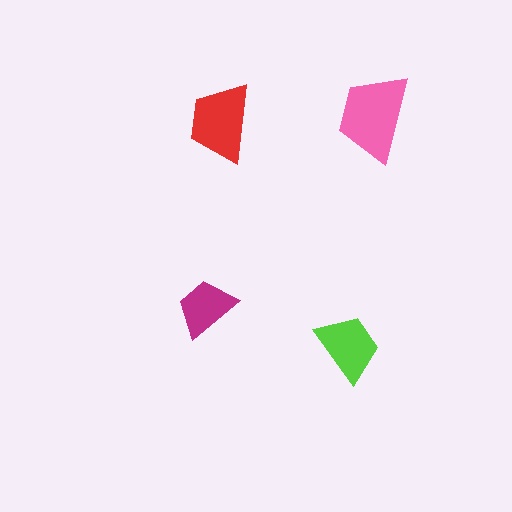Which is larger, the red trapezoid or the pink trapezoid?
The pink one.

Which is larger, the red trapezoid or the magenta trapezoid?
The red one.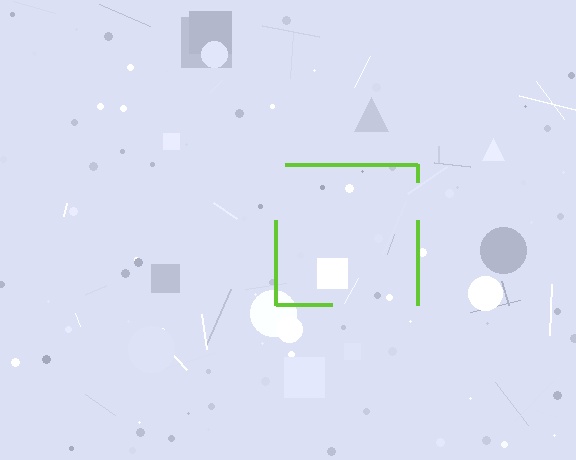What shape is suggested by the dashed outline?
The dashed outline suggests a square.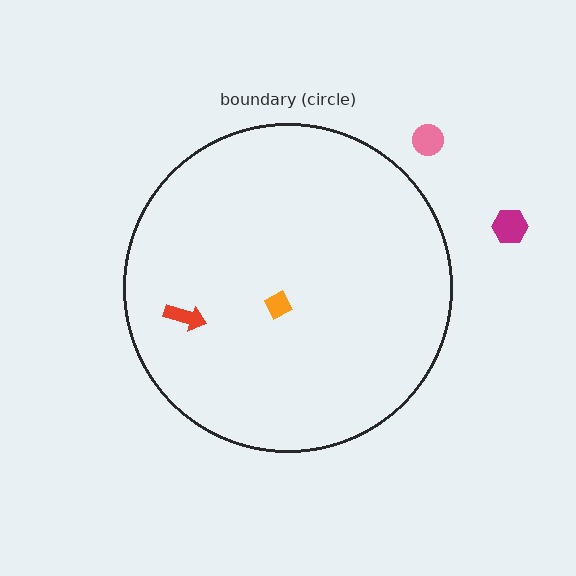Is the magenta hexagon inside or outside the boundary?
Outside.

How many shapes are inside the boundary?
2 inside, 2 outside.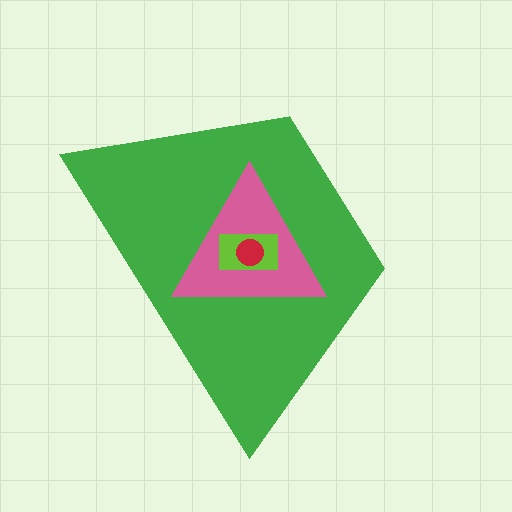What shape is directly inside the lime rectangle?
The red circle.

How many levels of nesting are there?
4.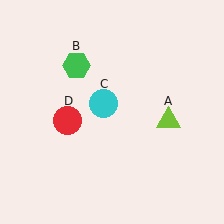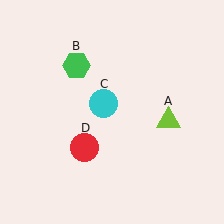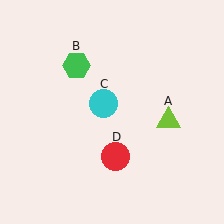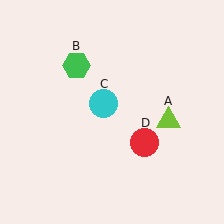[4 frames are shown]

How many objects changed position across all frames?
1 object changed position: red circle (object D).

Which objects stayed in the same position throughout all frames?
Lime triangle (object A) and green hexagon (object B) and cyan circle (object C) remained stationary.